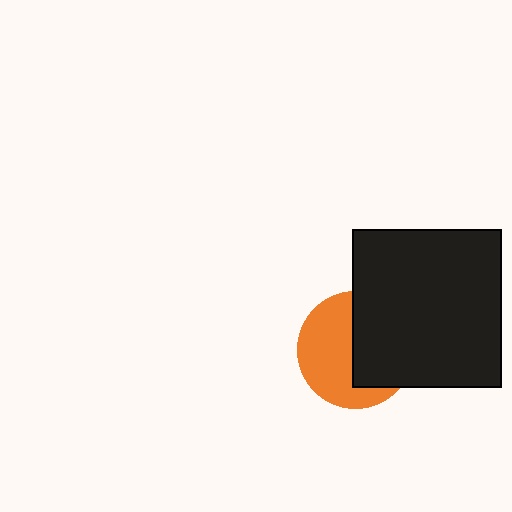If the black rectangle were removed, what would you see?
You would see the complete orange circle.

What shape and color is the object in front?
The object in front is a black rectangle.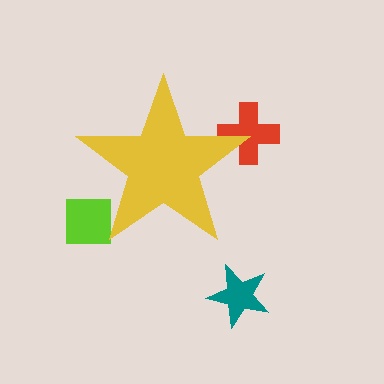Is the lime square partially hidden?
Yes, the lime square is partially hidden behind the yellow star.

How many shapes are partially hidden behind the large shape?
2 shapes are partially hidden.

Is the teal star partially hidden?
No, the teal star is fully visible.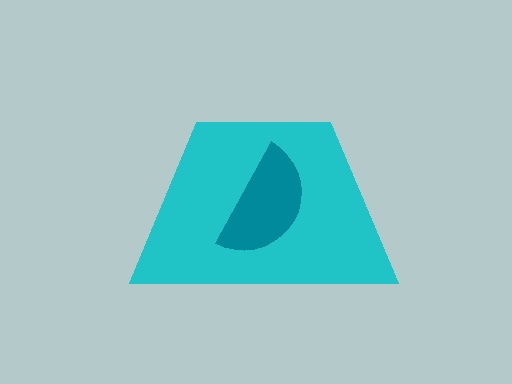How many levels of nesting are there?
2.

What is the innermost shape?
The teal semicircle.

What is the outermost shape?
The cyan trapezoid.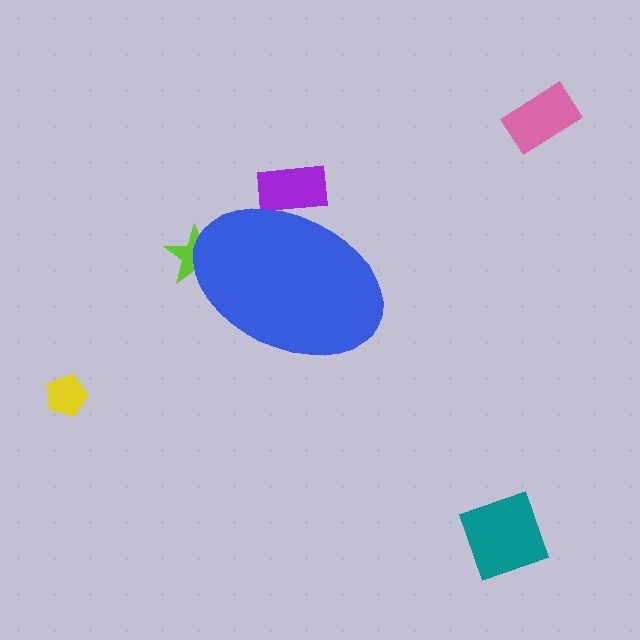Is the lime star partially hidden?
Yes, the lime star is partially hidden behind the blue ellipse.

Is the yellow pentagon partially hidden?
No, the yellow pentagon is fully visible.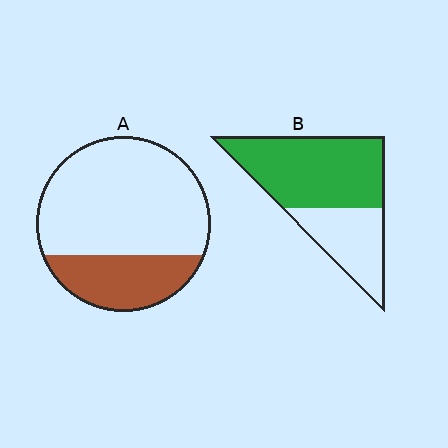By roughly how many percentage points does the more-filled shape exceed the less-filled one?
By roughly 35 percentage points (B over A).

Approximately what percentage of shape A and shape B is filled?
A is approximately 30% and B is approximately 65%.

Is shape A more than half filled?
No.